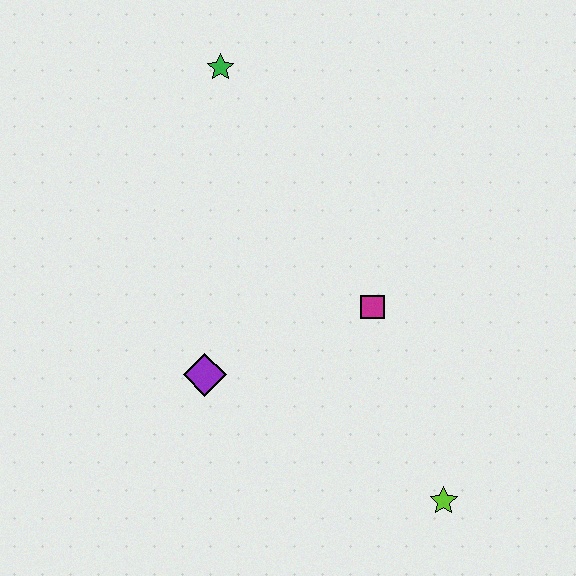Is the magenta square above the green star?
No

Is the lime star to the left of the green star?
No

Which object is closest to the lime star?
The magenta square is closest to the lime star.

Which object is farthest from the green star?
The lime star is farthest from the green star.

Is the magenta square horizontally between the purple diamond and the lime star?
Yes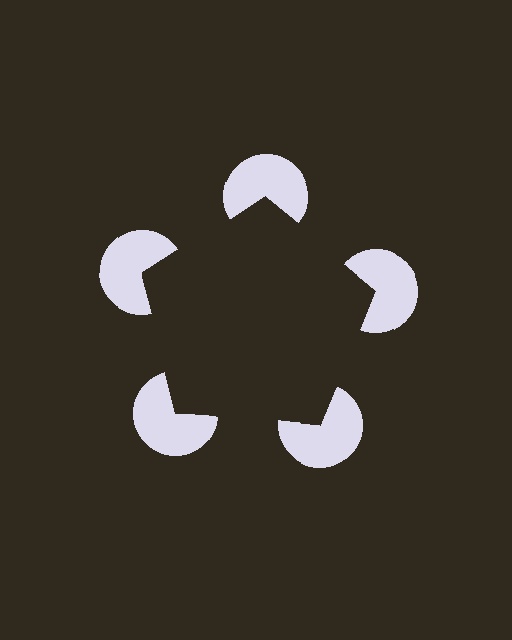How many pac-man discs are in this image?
There are 5 — one at each vertex of the illusory pentagon.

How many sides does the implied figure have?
5 sides.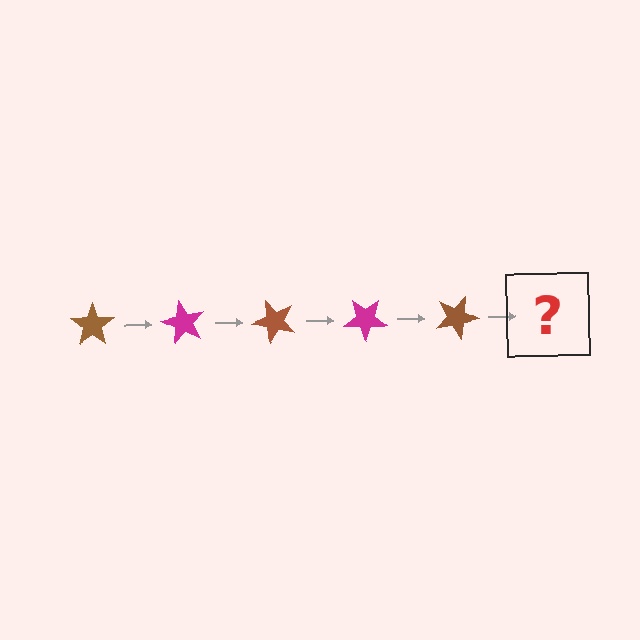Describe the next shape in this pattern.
It should be a magenta star, rotated 300 degrees from the start.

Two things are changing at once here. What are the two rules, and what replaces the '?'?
The two rules are that it rotates 60 degrees each step and the color cycles through brown and magenta. The '?' should be a magenta star, rotated 300 degrees from the start.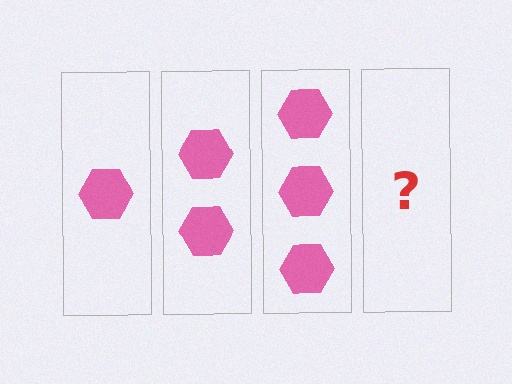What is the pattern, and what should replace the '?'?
The pattern is that each step adds one more hexagon. The '?' should be 4 hexagons.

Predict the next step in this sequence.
The next step is 4 hexagons.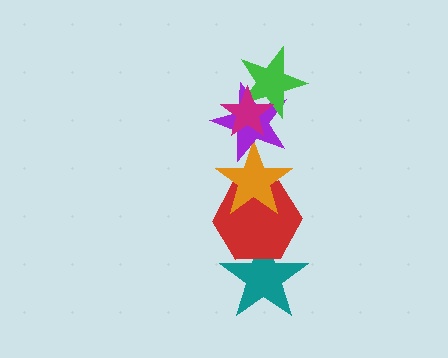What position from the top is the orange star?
The orange star is 4th from the top.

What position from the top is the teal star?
The teal star is 6th from the top.